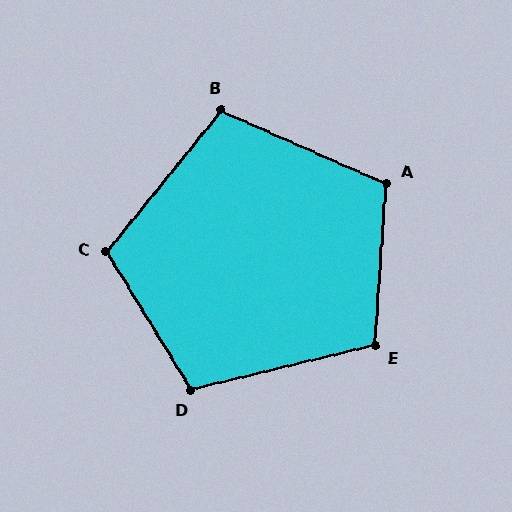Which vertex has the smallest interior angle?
B, at approximately 105 degrees.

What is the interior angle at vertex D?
Approximately 108 degrees (obtuse).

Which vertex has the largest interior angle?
A, at approximately 110 degrees.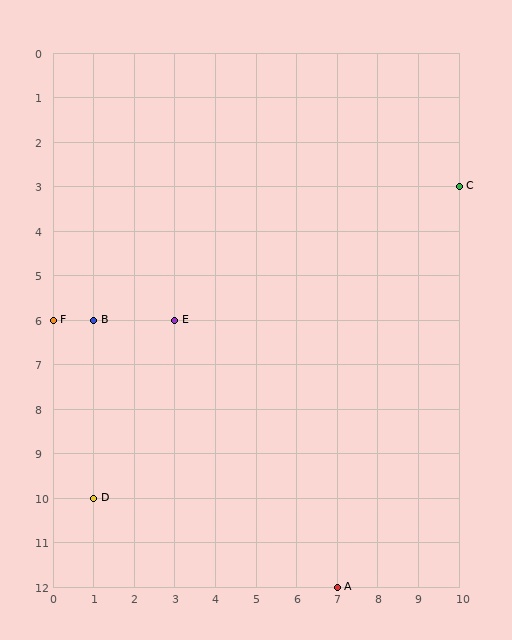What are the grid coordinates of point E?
Point E is at grid coordinates (3, 6).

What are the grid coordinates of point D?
Point D is at grid coordinates (1, 10).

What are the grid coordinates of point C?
Point C is at grid coordinates (10, 3).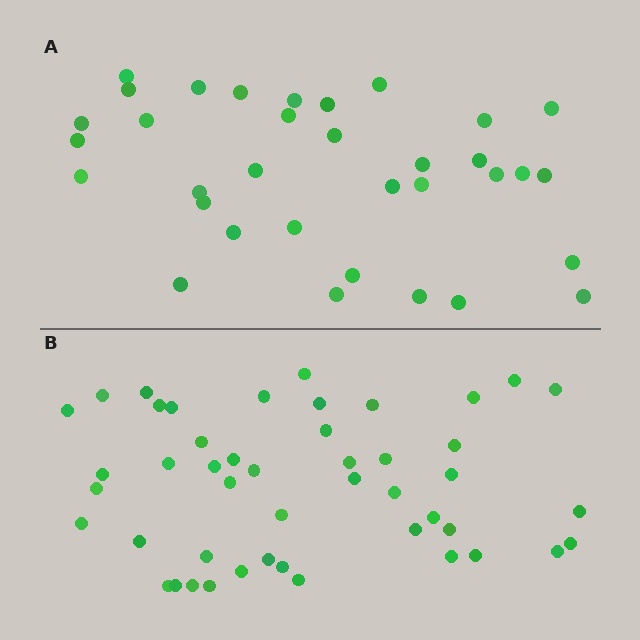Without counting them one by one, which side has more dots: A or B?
Region B (the bottom region) has more dots.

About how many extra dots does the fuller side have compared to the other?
Region B has approximately 15 more dots than region A.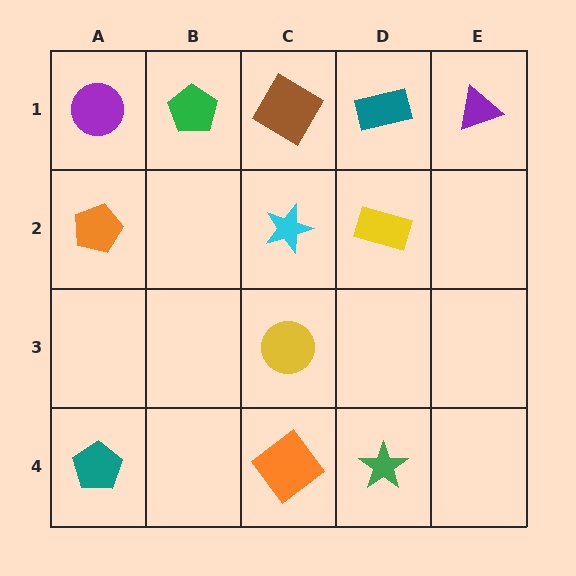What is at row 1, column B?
A green pentagon.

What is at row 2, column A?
An orange pentagon.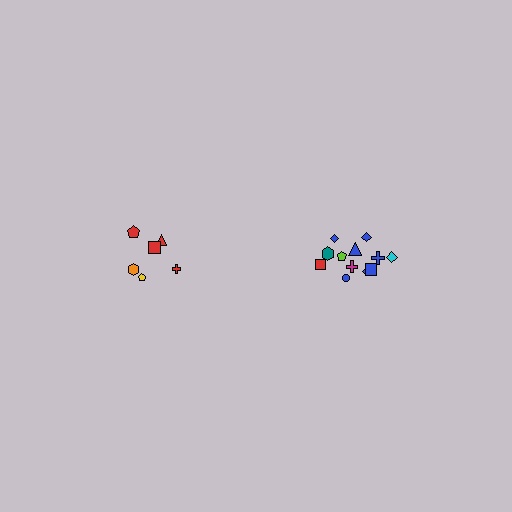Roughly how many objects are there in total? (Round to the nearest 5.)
Roughly 20 objects in total.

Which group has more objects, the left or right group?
The right group.